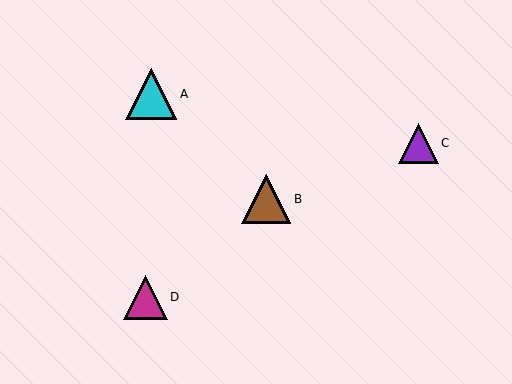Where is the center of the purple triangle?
The center of the purple triangle is at (418, 143).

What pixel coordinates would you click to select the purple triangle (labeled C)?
Click at (418, 143) to select the purple triangle C.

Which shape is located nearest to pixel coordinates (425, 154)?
The purple triangle (labeled C) at (418, 143) is nearest to that location.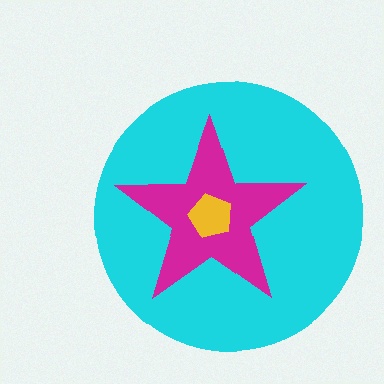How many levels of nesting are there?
3.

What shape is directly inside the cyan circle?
The magenta star.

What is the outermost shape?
The cyan circle.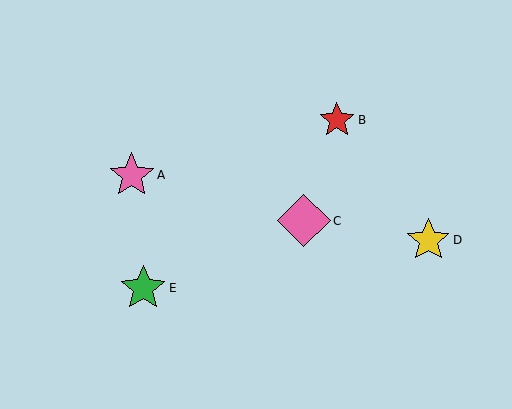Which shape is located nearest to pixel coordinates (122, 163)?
The pink star (labeled A) at (132, 175) is nearest to that location.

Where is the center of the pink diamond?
The center of the pink diamond is at (304, 221).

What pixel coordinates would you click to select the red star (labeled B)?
Click at (337, 120) to select the red star B.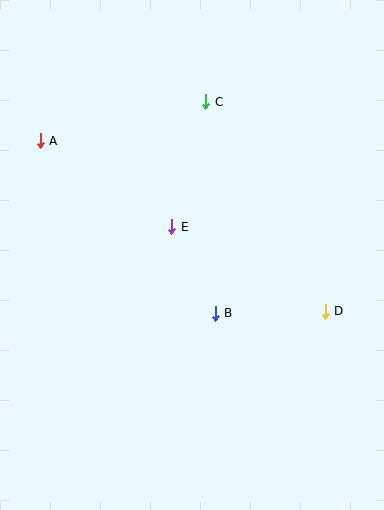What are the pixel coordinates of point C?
Point C is at (206, 102).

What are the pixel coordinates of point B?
Point B is at (215, 313).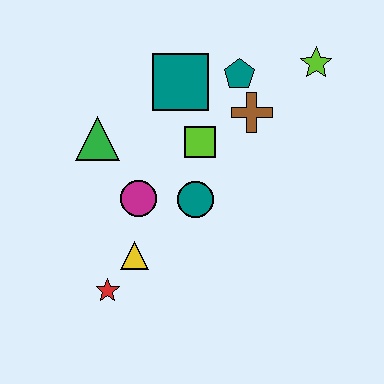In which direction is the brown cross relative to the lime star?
The brown cross is to the left of the lime star.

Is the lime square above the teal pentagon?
No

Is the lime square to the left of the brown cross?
Yes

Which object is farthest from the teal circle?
The lime star is farthest from the teal circle.